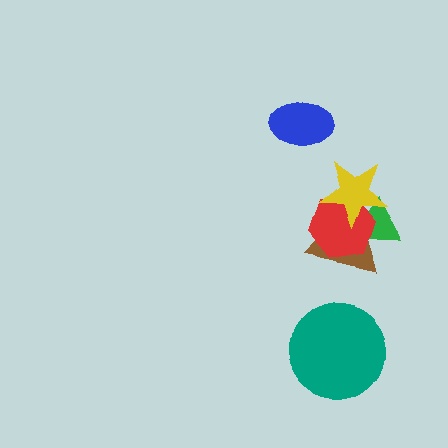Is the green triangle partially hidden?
Yes, it is partially covered by another shape.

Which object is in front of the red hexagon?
The yellow star is in front of the red hexagon.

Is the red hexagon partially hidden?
Yes, it is partially covered by another shape.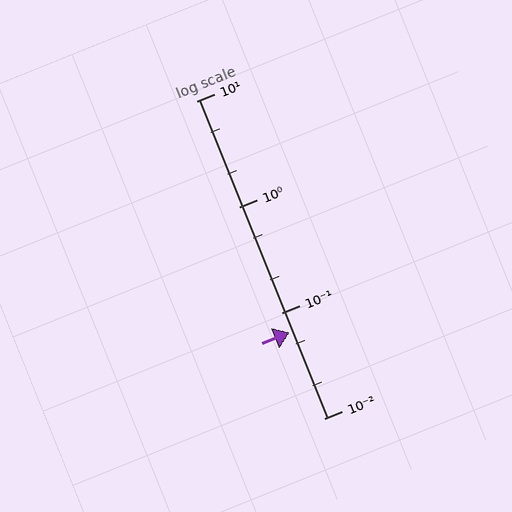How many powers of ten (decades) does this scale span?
The scale spans 3 decades, from 0.01 to 10.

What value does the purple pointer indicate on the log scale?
The pointer indicates approximately 0.065.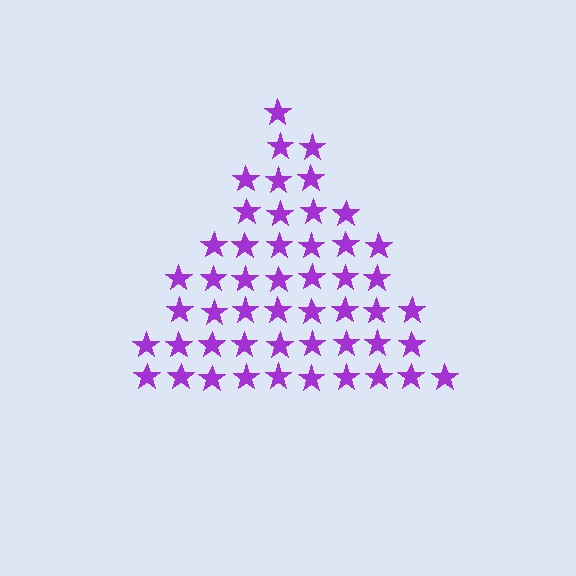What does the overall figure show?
The overall figure shows a triangle.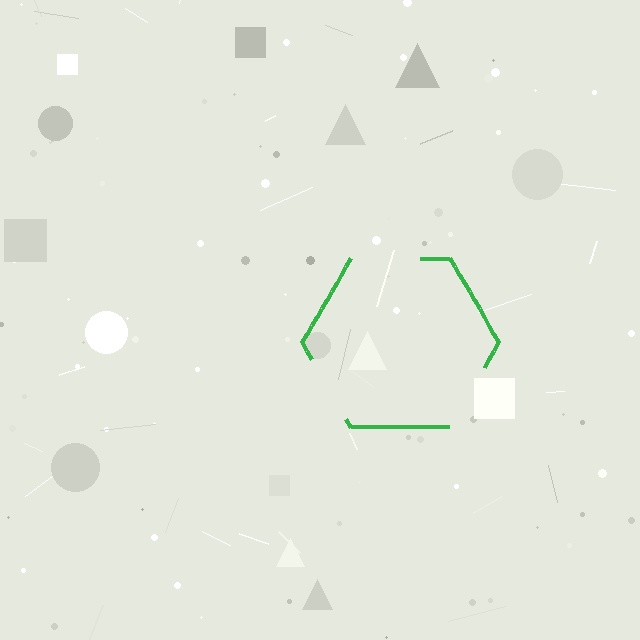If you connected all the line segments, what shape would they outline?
They would outline a hexagon.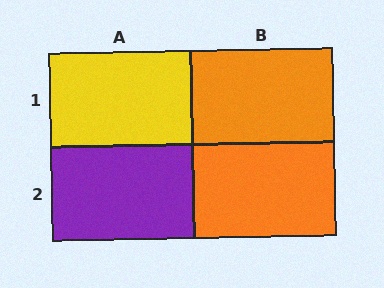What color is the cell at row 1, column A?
Yellow.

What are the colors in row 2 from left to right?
Purple, orange.